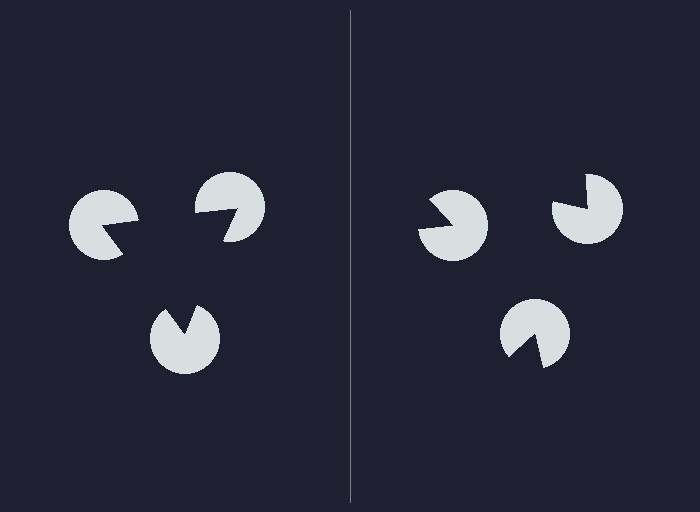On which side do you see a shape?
An illusory triangle appears on the left side. On the right side the wedge cuts are rotated, so no coherent shape forms.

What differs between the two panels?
The pac-man discs are positioned identically on both sides; only the wedge orientations differ. On the left they align to a triangle; on the right they are misaligned.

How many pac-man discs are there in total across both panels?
6 — 3 on each side.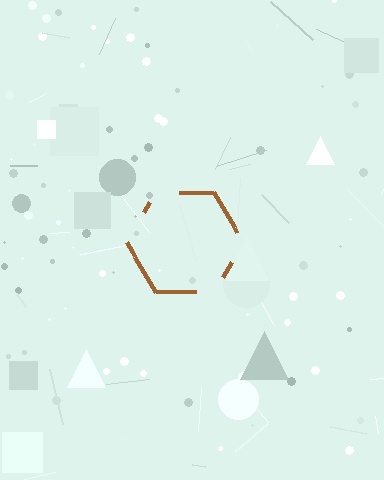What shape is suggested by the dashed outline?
The dashed outline suggests a hexagon.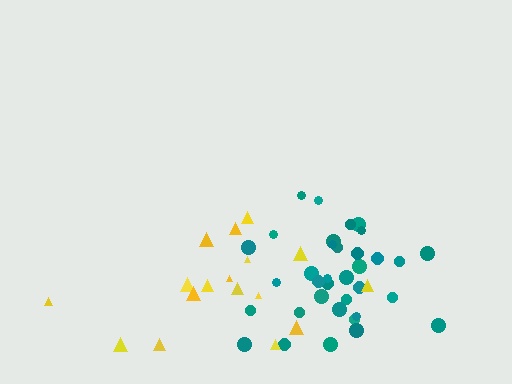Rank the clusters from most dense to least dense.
teal, yellow.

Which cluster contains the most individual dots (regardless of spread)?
Teal (35).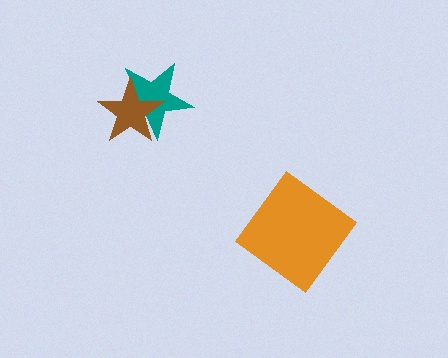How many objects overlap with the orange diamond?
0 objects overlap with the orange diamond.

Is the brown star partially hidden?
No, no other shape covers it.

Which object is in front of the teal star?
The brown star is in front of the teal star.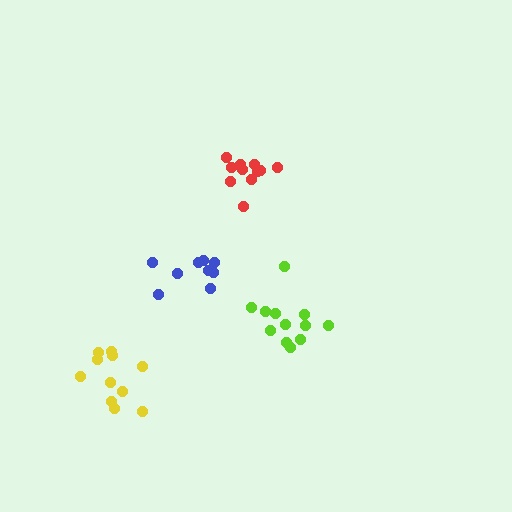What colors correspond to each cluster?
The clusters are colored: blue, lime, red, yellow.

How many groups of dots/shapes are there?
There are 4 groups.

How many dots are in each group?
Group 1: 10 dots, Group 2: 12 dots, Group 3: 11 dots, Group 4: 11 dots (44 total).